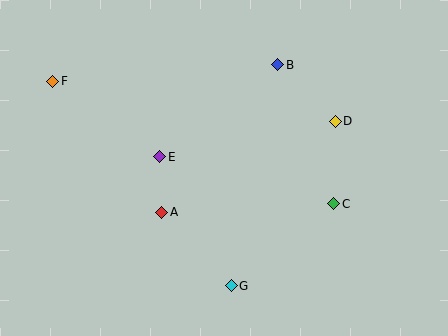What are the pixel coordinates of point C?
Point C is at (334, 204).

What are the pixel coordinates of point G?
Point G is at (231, 286).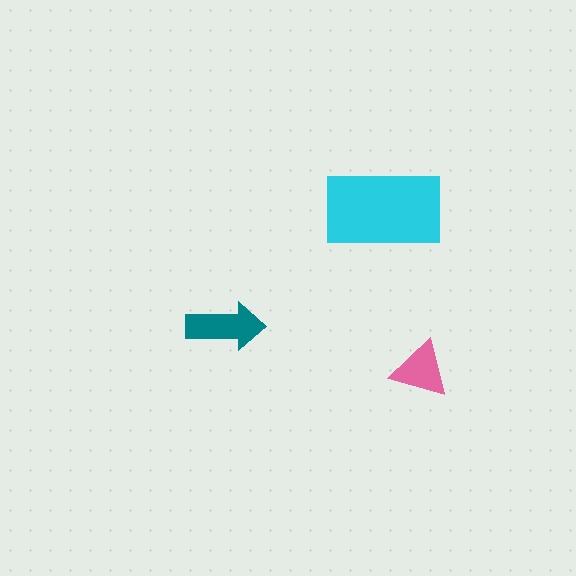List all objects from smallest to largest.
The pink triangle, the teal arrow, the cyan rectangle.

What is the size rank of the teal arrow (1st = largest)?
2nd.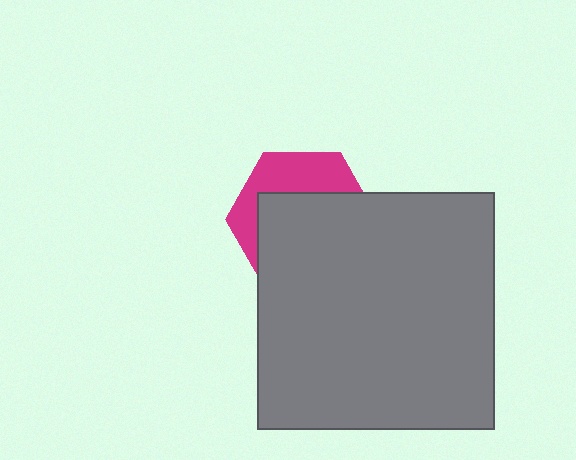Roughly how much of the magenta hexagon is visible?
A small part of it is visible (roughly 36%).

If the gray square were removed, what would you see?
You would see the complete magenta hexagon.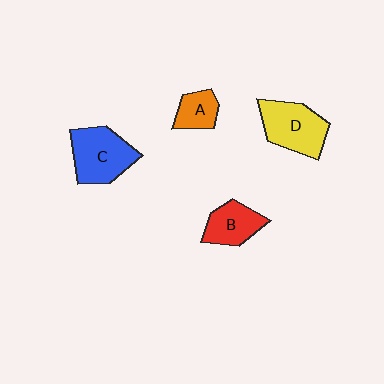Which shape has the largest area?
Shape C (blue).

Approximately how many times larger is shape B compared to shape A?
Approximately 1.4 times.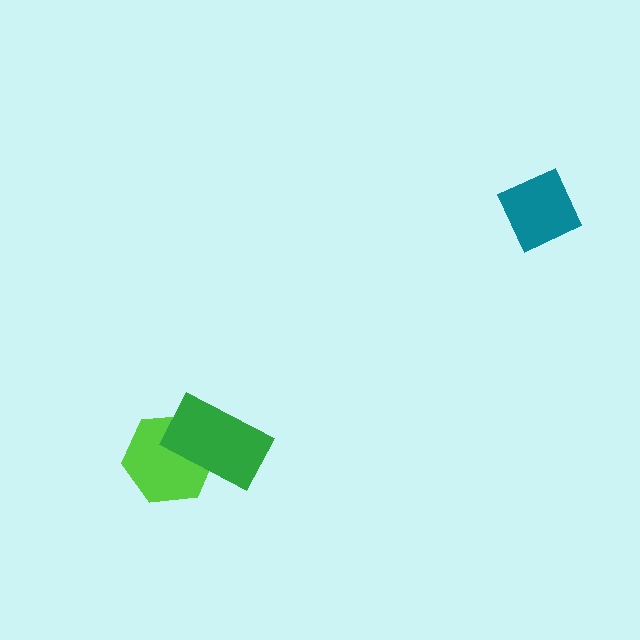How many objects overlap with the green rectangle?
1 object overlaps with the green rectangle.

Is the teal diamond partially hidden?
No, no other shape covers it.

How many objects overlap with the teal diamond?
0 objects overlap with the teal diamond.